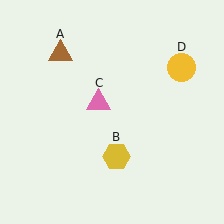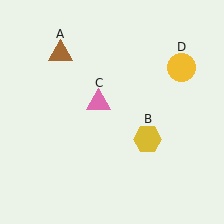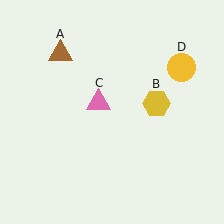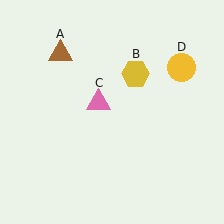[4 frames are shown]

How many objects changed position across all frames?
1 object changed position: yellow hexagon (object B).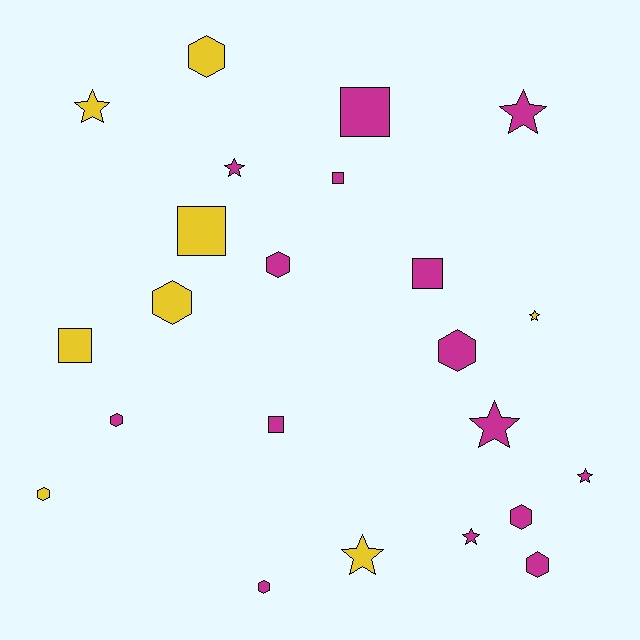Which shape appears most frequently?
Hexagon, with 9 objects.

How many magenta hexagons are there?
There are 6 magenta hexagons.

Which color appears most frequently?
Magenta, with 15 objects.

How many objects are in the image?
There are 23 objects.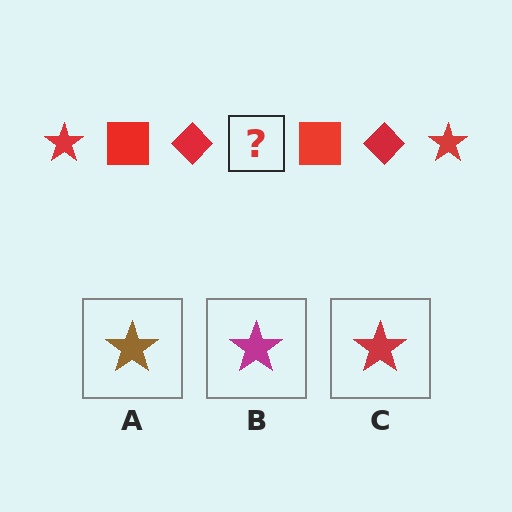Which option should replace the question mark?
Option C.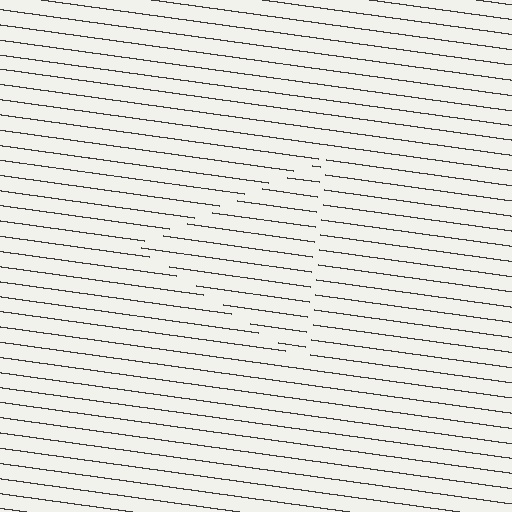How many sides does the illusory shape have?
3 sides — the line-ends trace a triangle.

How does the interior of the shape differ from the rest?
The interior of the shape contains the same grating, shifted by half a period — the contour is defined by the phase discontinuity where line-ends from the inner and outer gratings abut.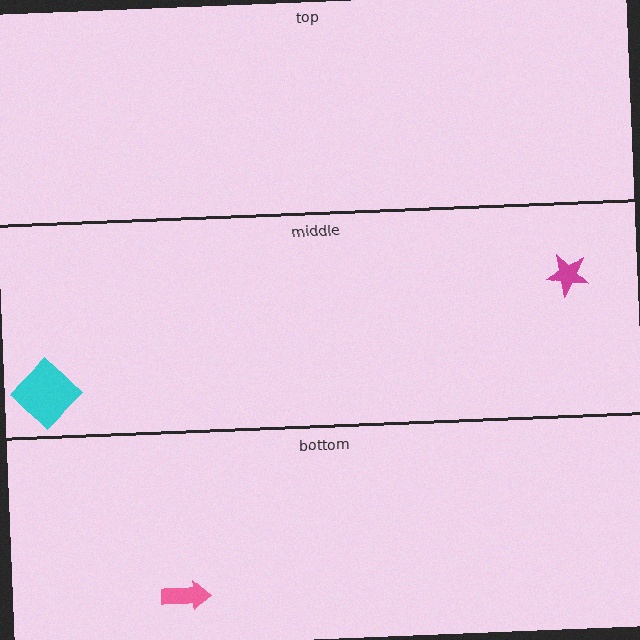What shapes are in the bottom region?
The pink arrow.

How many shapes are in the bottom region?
1.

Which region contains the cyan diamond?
The middle region.